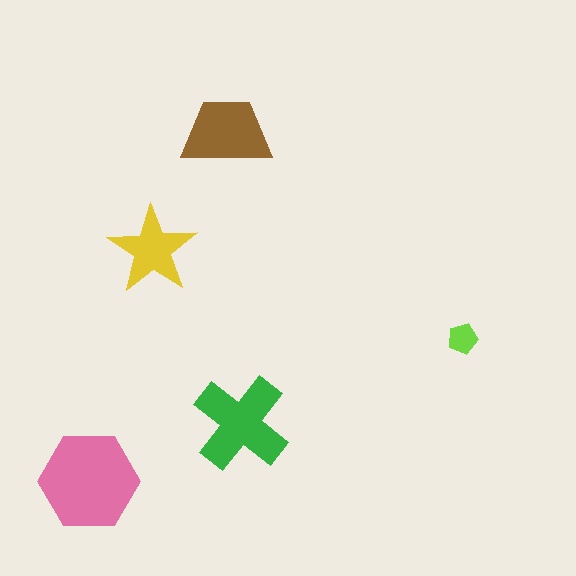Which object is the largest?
The pink hexagon.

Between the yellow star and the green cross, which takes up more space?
The green cross.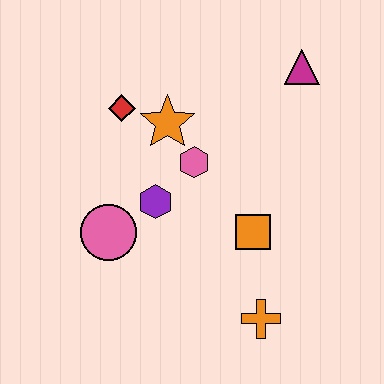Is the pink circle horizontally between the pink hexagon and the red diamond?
No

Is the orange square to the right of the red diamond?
Yes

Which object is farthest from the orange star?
The orange cross is farthest from the orange star.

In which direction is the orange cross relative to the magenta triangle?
The orange cross is below the magenta triangle.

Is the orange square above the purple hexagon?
No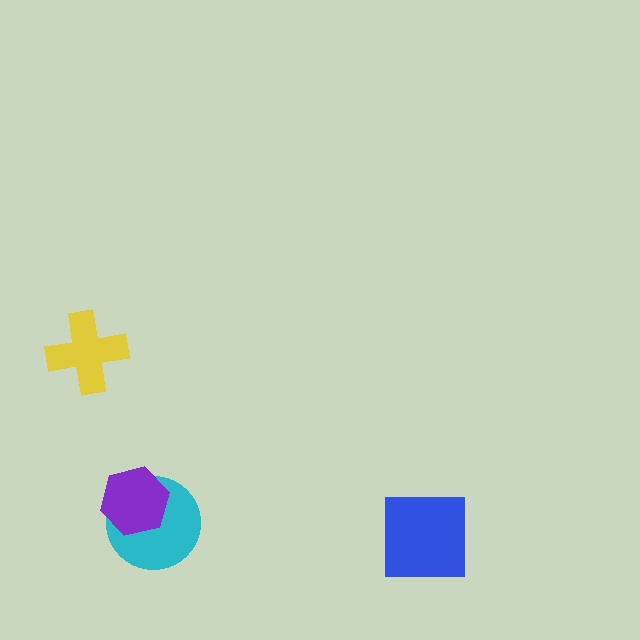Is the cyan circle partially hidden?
Yes, it is partially covered by another shape.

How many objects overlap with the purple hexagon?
1 object overlaps with the purple hexagon.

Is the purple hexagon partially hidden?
No, no other shape covers it.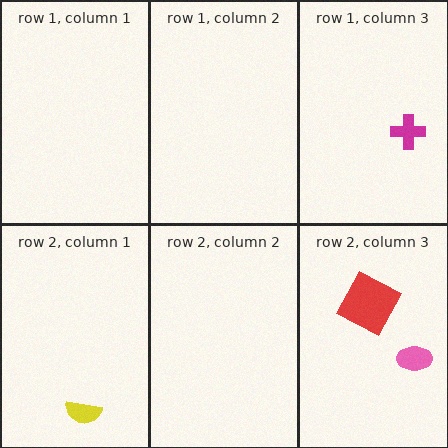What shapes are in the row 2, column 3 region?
The red square, the pink ellipse.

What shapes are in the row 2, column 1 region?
The yellow semicircle.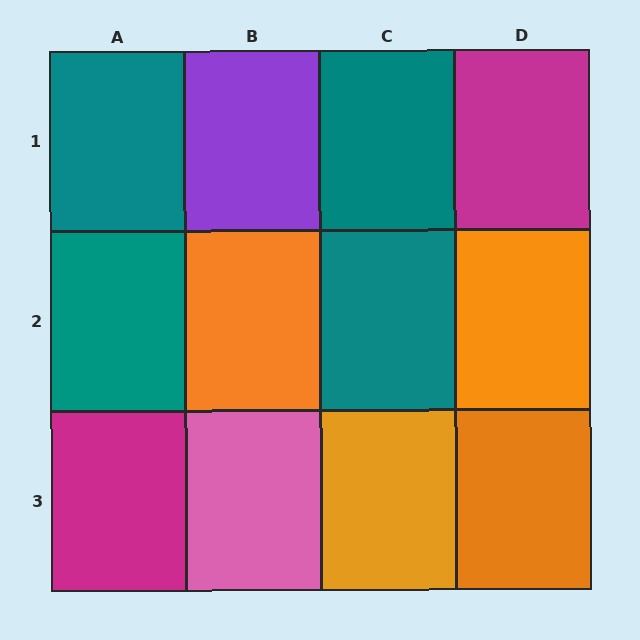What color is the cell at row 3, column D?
Orange.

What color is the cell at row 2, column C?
Teal.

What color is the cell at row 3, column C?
Orange.